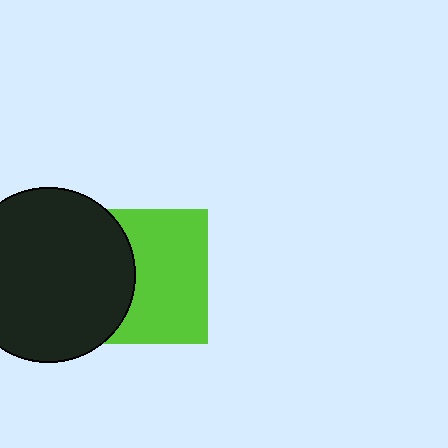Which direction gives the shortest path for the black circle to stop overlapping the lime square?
Moving left gives the shortest separation.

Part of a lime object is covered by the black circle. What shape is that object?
It is a square.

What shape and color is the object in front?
The object in front is a black circle.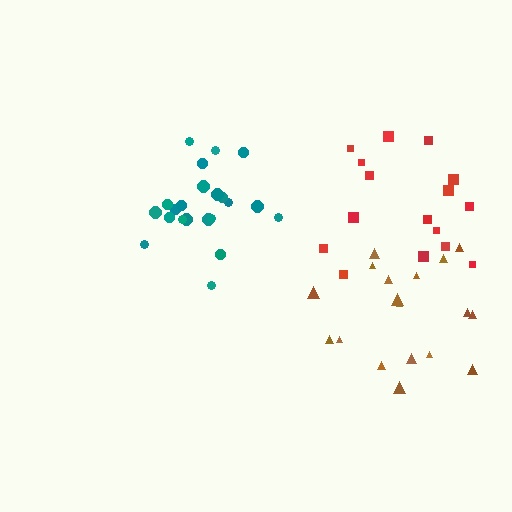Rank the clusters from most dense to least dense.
teal, brown, red.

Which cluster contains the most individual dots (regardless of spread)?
Teal (22).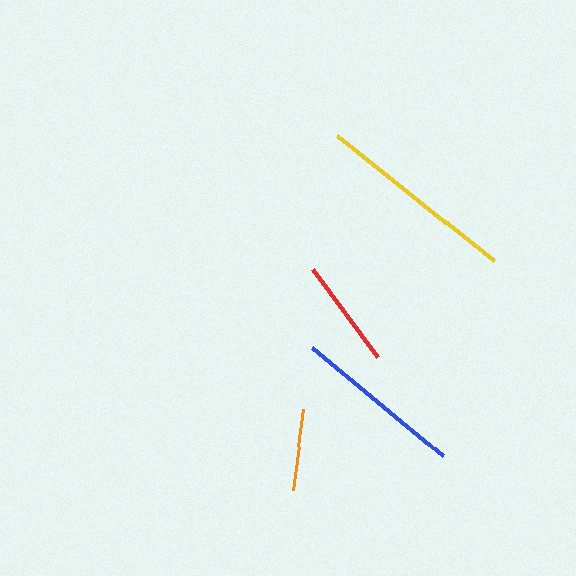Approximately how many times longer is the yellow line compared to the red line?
The yellow line is approximately 1.8 times the length of the red line.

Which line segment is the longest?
The yellow line is the longest at approximately 201 pixels.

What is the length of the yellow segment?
The yellow segment is approximately 201 pixels long.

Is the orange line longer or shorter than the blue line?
The blue line is longer than the orange line.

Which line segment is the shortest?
The orange line is the shortest at approximately 82 pixels.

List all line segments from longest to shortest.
From longest to shortest: yellow, blue, red, orange.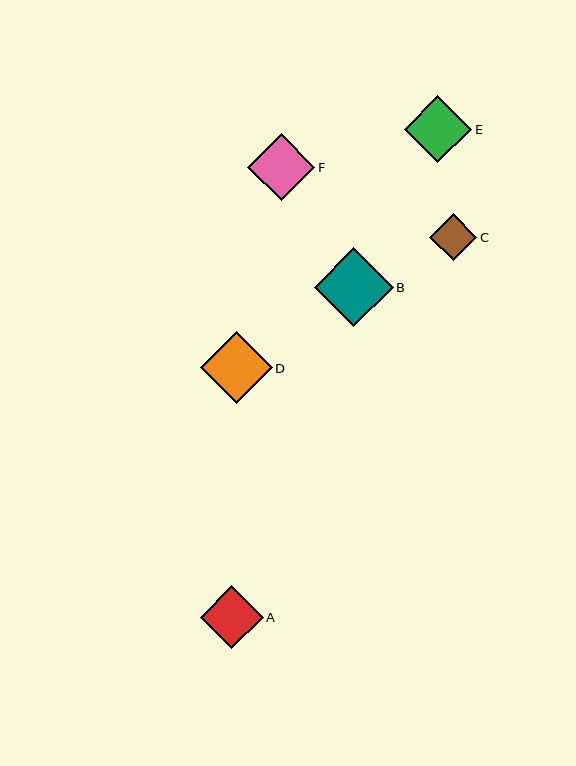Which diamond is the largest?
Diamond B is the largest with a size of approximately 79 pixels.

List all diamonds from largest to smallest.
From largest to smallest: B, D, E, F, A, C.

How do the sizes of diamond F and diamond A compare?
Diamond F and diamond A are approximately the same size.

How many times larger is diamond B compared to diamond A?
Diamond B is approximately 1.3 times the size of diamond A.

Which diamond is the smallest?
Diamond C is the smallest with a size of approximately 47 pixels.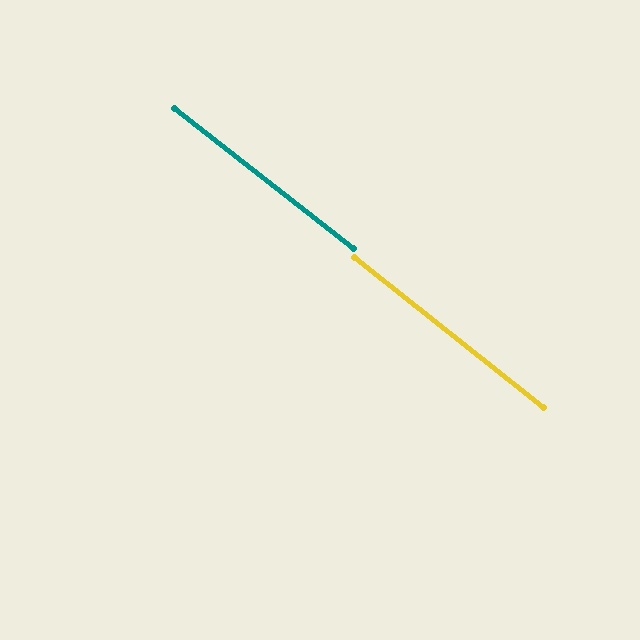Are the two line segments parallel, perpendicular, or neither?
Parallel — their directions differ by only 0.5°.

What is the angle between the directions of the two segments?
Approximately 0 degrees.